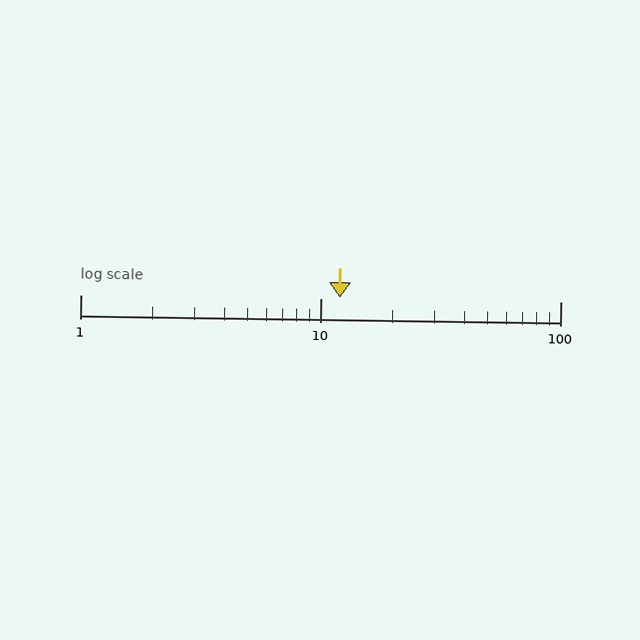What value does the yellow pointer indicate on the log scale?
The pointer indicates approximately 12.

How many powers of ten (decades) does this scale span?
The scale spans 2 decades, from 1 to 100.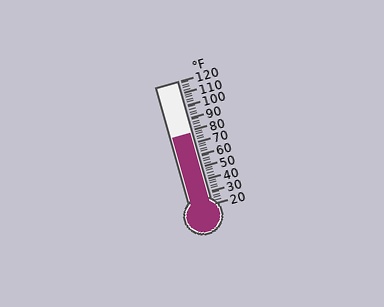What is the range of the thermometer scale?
The thermometer scale ranges from 20°F to 120°F.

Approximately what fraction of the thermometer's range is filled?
The thermometer is filled to approximately 60% of its range.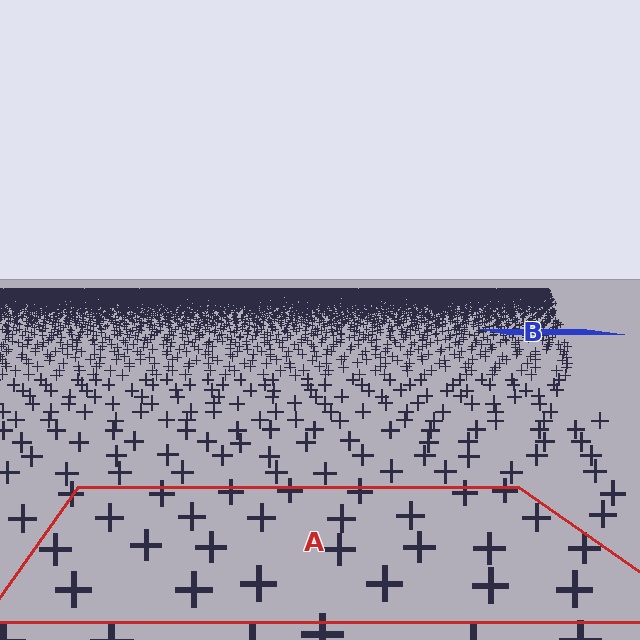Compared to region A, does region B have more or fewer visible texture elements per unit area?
Region B has more texture elements per unit area — they are packed more densely because it is farther away.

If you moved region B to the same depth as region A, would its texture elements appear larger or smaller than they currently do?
They would appear larger. At a closer depth, the same texture elements are projected at a bigger on-screen size.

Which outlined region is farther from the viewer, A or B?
Region B is farther from the viewer — the texture elements inside it appear smaller and more densely packed.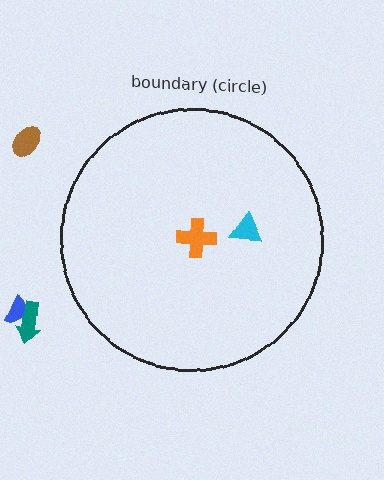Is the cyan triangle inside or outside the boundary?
Inside.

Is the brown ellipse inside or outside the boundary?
Outside.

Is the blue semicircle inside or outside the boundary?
Outside.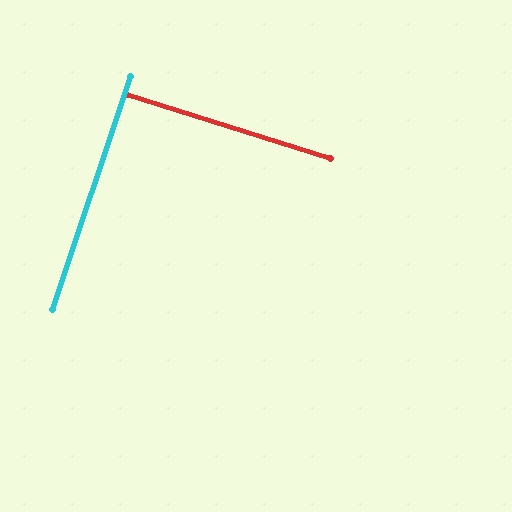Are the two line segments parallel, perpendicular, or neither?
Perpendicular — they meet at approximately 89°.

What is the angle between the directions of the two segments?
Approximately 89 degrees.